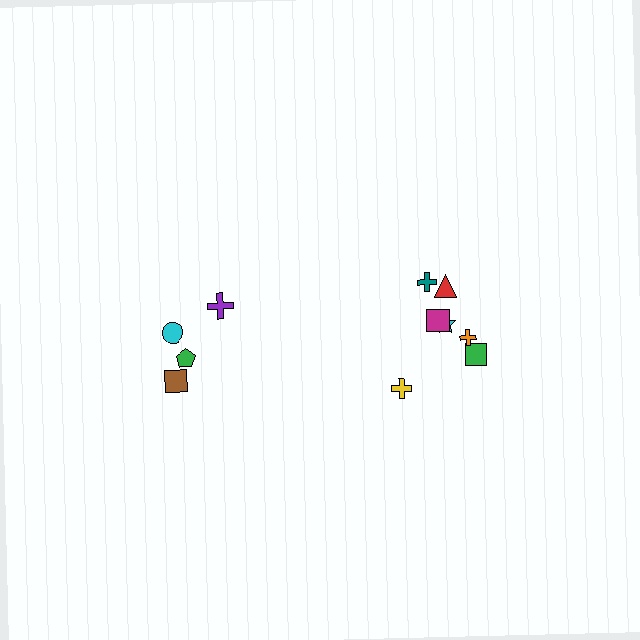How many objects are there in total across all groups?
There are 11 objects.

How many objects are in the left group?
There are 4 objects.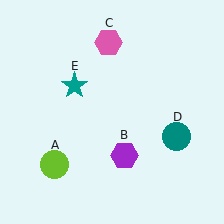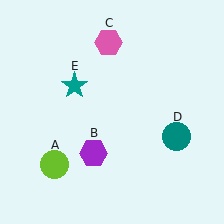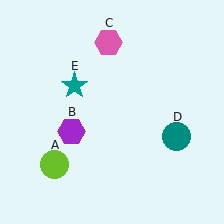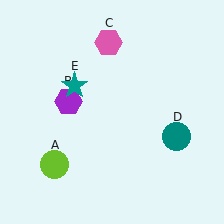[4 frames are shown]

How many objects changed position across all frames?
1 object changed position: purple hexagon (object B).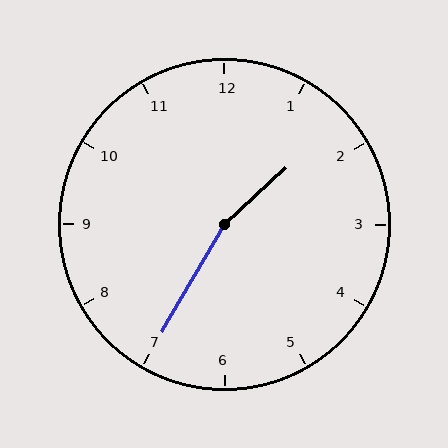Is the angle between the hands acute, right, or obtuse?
It is obtuse.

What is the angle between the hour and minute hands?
Approximately 162 degrees.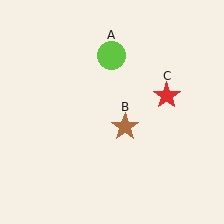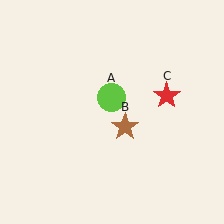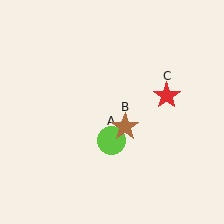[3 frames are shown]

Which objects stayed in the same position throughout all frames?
Brown star (object B) and red star (object C) remained stationary.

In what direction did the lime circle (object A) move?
The lime circle (object A) moved down.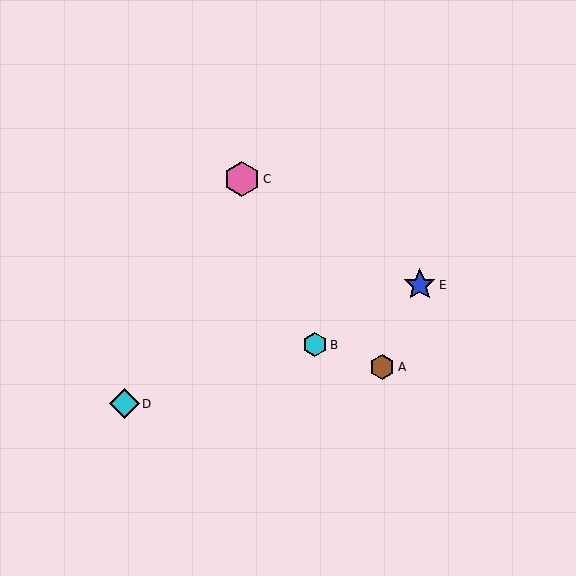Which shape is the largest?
The pink hexagon (labeled C) is the largest.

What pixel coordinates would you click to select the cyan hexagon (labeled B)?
Click at (315, 345) to select the cyan hexagon B.